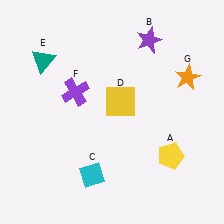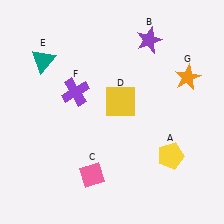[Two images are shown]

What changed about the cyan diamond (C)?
In Image 1, C is cyan. In Image 2, it changed to pink.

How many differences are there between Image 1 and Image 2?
There is 1 difference between the two images.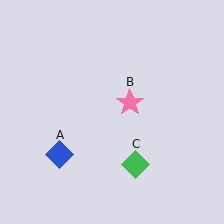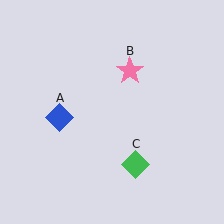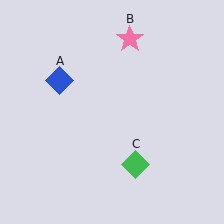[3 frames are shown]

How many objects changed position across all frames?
2 objects changed position: blue diamond (object A), pink star (object B).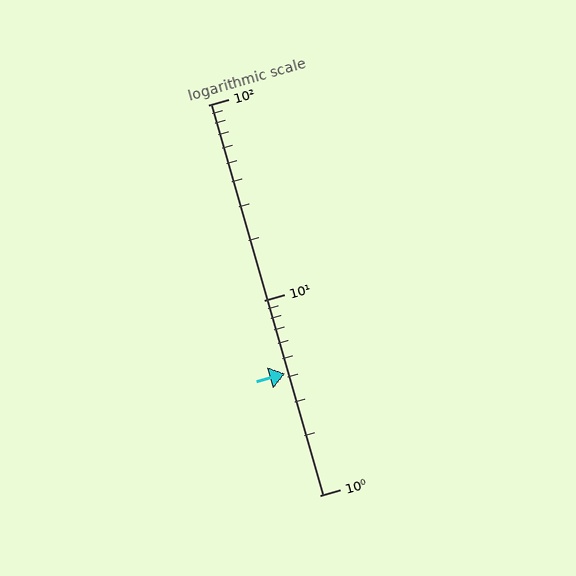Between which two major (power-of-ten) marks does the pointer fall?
The pointer is between 1 and 10.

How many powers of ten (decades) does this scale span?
The scale spans 2 decades, from 1 to 100.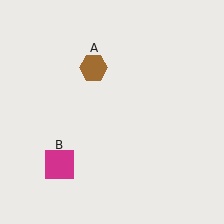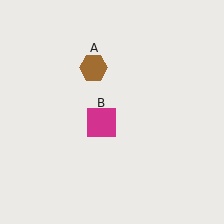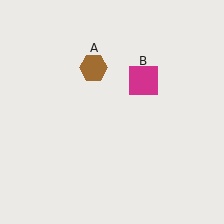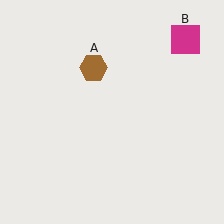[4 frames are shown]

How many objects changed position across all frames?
1 object changed position: magenta square (object B).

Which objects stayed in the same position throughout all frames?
Brown hexagon (object A) remained stationary.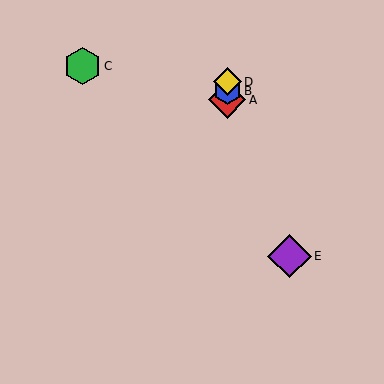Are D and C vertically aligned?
No, D is at x≈227 and C is at x≈82.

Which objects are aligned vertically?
Objects A, B, D are aligned vertically.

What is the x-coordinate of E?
Object E is at x≈289.